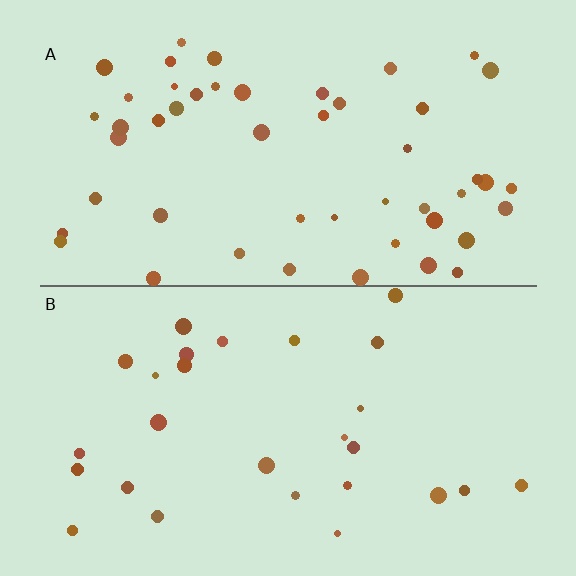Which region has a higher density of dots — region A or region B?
A (the top).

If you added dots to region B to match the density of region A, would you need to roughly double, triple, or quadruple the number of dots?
Approximately double.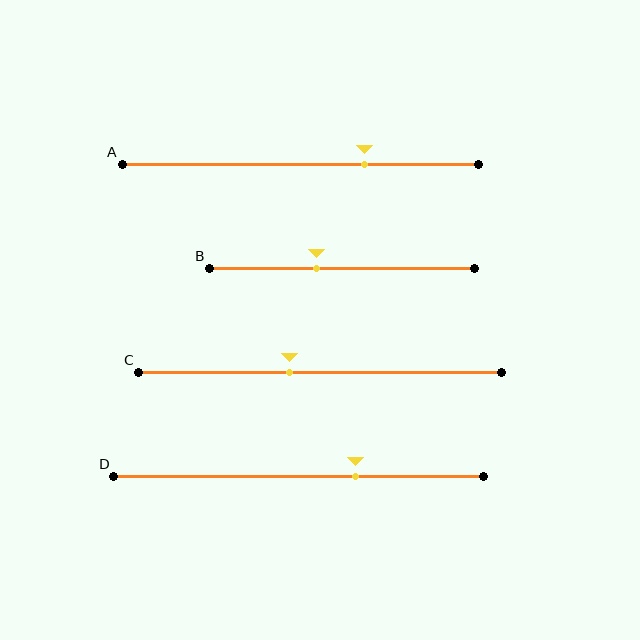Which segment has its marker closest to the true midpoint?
Segment C has its marker closest to the true midpoint.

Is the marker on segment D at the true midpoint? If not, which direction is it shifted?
No, the marker on segment D is shifted to the right by about 15% of the segment length.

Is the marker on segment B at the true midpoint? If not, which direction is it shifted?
No, the marker on segment B is shifted to the left by about 10% of the segment length.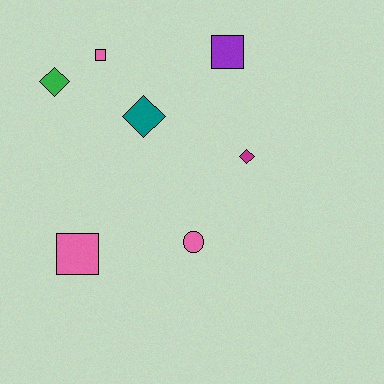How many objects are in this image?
There are 7 objects.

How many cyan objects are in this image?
There are no cyan objects.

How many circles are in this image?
There is 1 circle.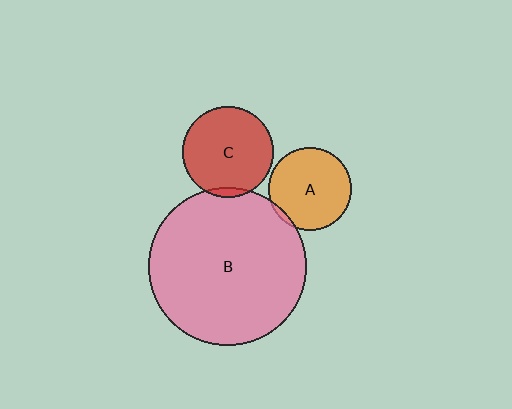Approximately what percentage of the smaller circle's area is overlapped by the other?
Approximately 5%.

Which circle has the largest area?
Circle B (pink).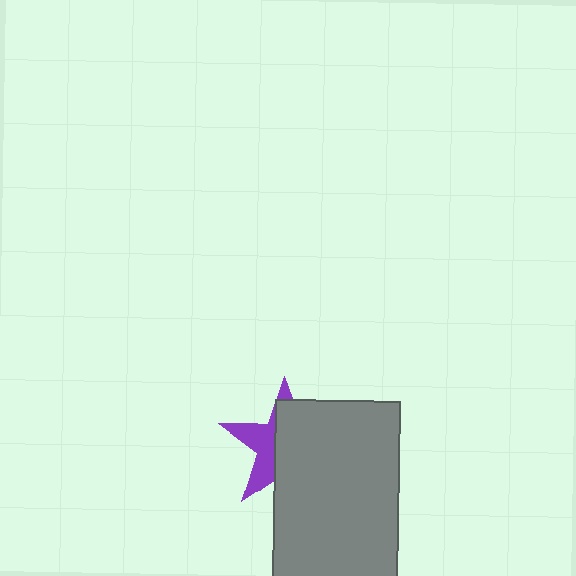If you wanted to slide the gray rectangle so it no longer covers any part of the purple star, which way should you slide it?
Slide it right — that is the most direct way to separate the two shapes.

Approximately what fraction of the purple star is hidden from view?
Roughly 61% of the purple star is hidden behind the gray rectangle.